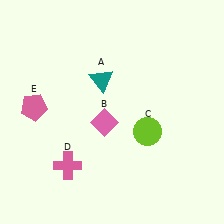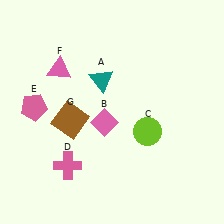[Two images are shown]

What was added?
A pink triangle (F), a brown square (G) were added in Image 2.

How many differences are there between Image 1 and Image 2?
There are 2 differences between the two images.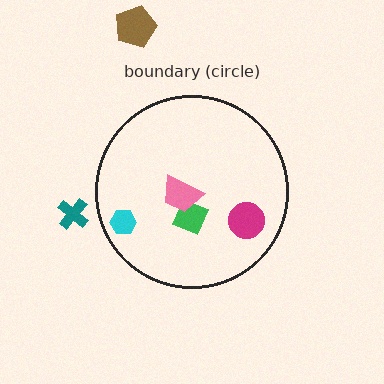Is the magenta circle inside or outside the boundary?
Inside.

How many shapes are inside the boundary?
4 inside, 2 outside.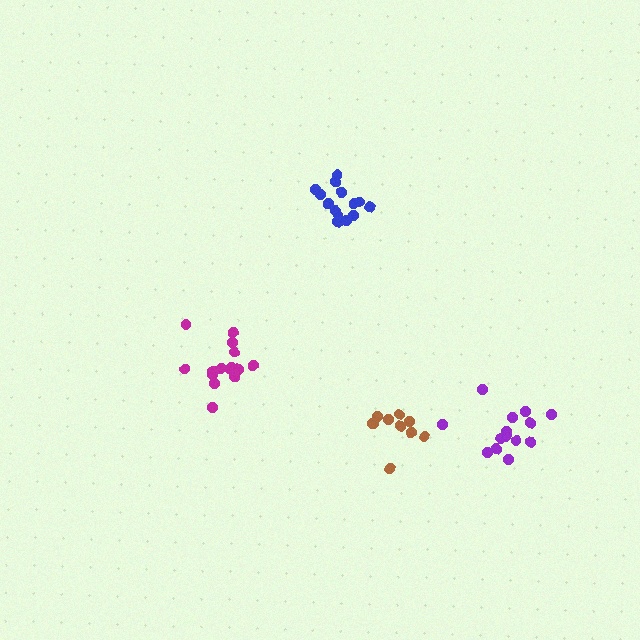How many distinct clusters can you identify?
There are 4 distinct clusters.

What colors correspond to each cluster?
The clusters are colored: magenta, blue, brown, purple.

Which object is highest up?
The blue cluster is topmost.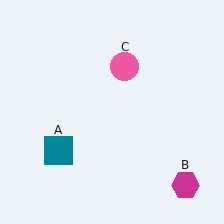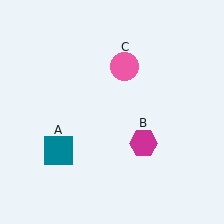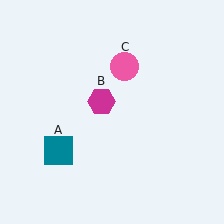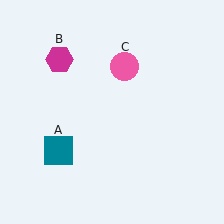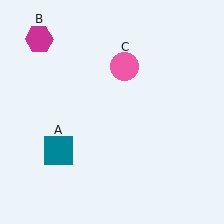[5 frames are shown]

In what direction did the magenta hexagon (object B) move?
The magenta hexagon (object B) moved up and to the left.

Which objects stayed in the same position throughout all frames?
Teal square (object A) and pink circle (object C) remained stationary.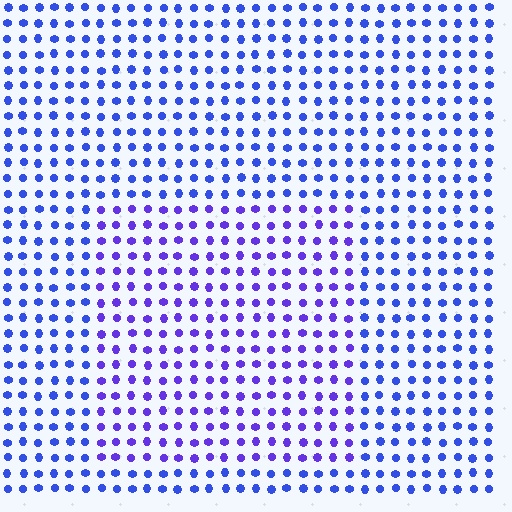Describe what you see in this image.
The image is filled with small blue elements in a uniform arrangement. A rectangle-shaped region is visible where the elements are tinted to a slightly different hue, forming a subtle color boundary.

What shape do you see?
I see a rectangle.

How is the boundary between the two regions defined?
The boundary is defined purely by a slight shift in hue (about 27 degrees). Spacing, size, and orientation are identical on both sides.